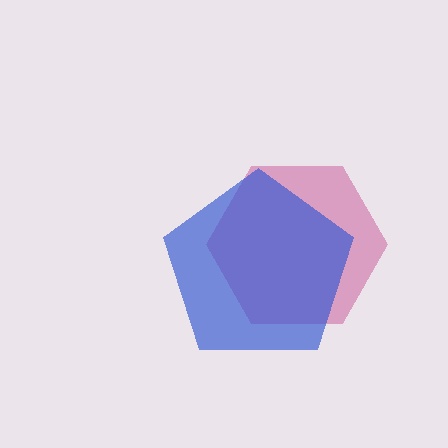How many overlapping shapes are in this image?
There are 2 overlapping shapes in the image.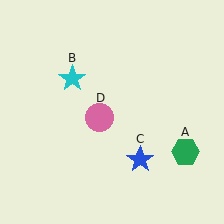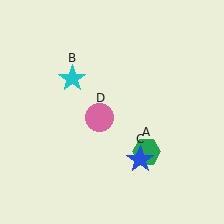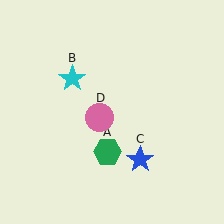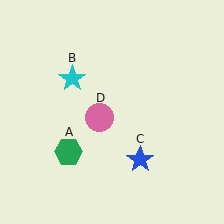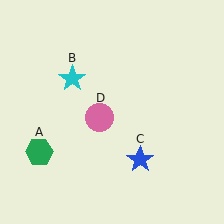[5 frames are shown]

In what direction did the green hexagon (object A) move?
The green hexagon (object A) moved left.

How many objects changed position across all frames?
1 object changed position: green hexagon (object A).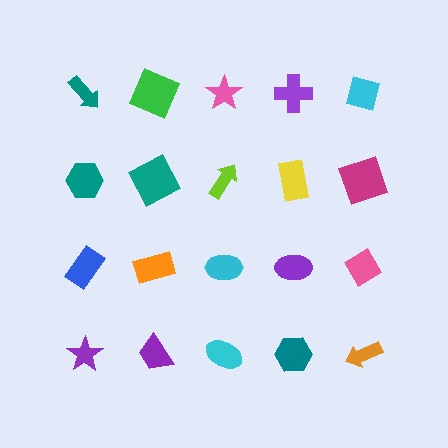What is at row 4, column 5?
An orange arrow.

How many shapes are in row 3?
5 shapes.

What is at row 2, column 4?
A yellow rectangle.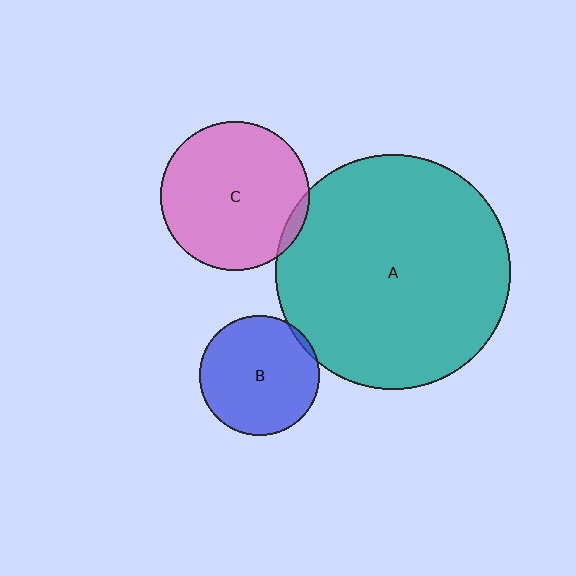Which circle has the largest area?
Circle A (teal).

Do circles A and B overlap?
Yes.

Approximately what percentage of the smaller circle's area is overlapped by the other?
Approximately 5%.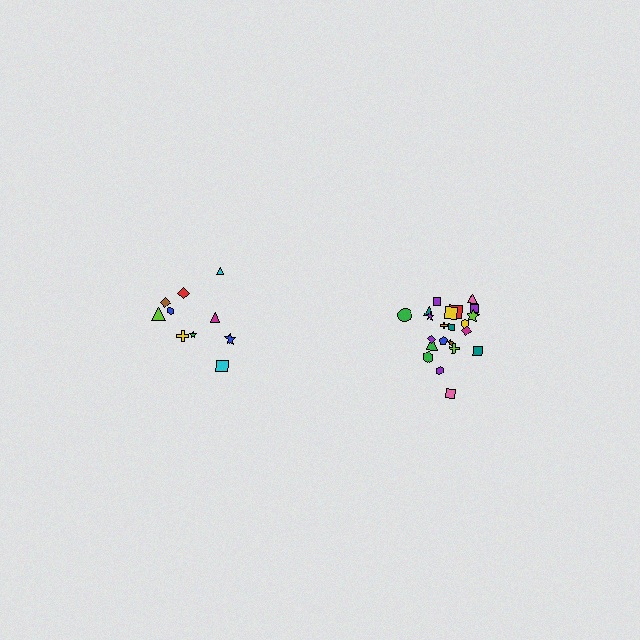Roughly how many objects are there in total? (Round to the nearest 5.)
Roughly 30 objects in total.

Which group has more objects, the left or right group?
The right group.